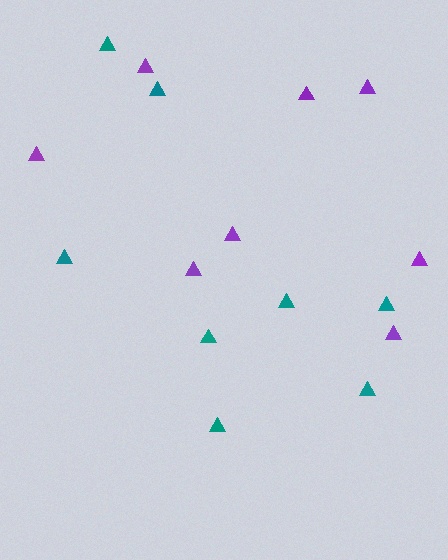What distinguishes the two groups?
There are 2 groups: one group of purple triangles (8) and one group of teal triangles (8).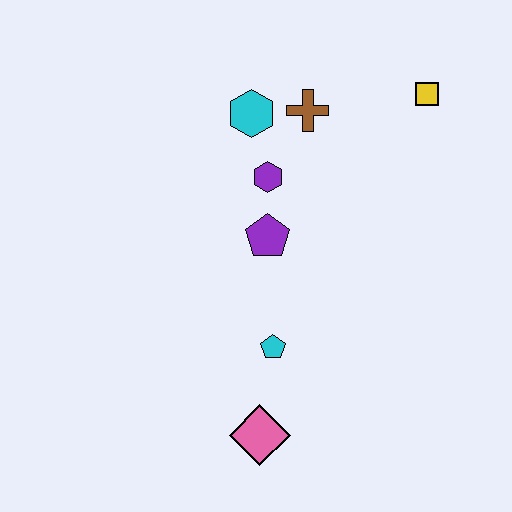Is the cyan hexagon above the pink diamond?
Yes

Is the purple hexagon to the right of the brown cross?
No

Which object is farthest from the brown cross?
The pink diamond is farthest from the brown cross.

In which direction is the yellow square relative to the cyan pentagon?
The yellow square is above the cyan pentagon.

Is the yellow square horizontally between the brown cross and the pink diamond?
No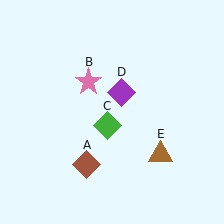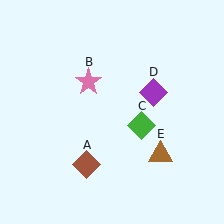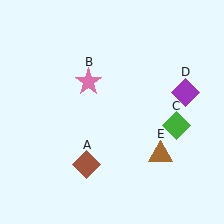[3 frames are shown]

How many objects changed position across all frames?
2 objects changed position: green diamond (object C), purple diamond (object D).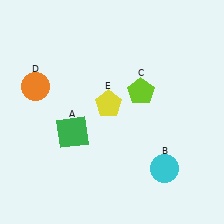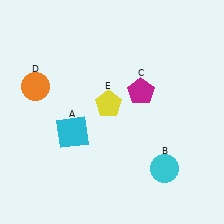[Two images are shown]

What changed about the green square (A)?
In Image 1, A is green. In Image 2, it changed to cyan.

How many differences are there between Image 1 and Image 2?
There are 2 differences between the two images.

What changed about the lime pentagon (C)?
In Image 1, C is lime. In Image 2, it changed to magenta.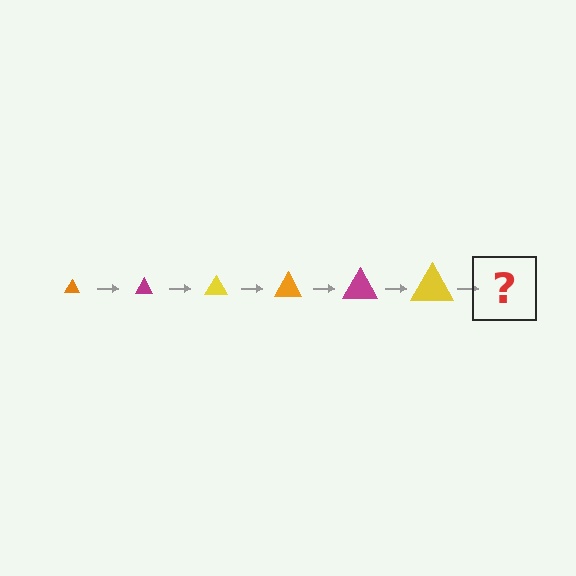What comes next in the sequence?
The next element should be an orange triangle, larger than the previous one.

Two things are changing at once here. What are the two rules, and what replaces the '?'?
The two rules are that the triangle grows larger each step and the color cycles through orange, magenta, and yellow. The '?' should be an orange triangle, larger than the previous one.